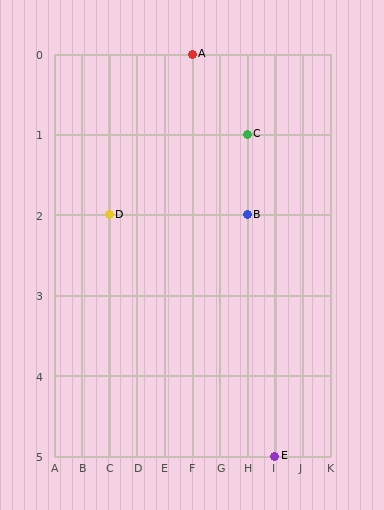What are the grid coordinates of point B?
Point B is at grid coordinates (H, 2).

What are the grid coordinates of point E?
Point E is at grid coordinates (I, 5).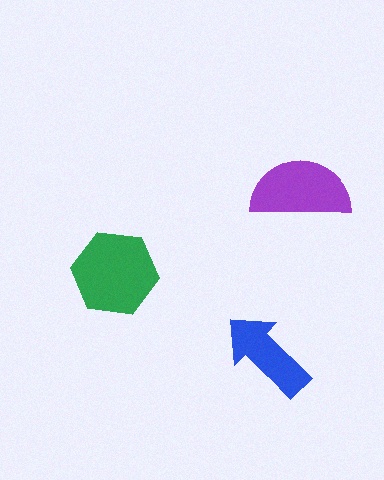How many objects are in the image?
There are 3 objects in the image.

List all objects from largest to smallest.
The green hexagon, the purple semicircle, the blue arrow.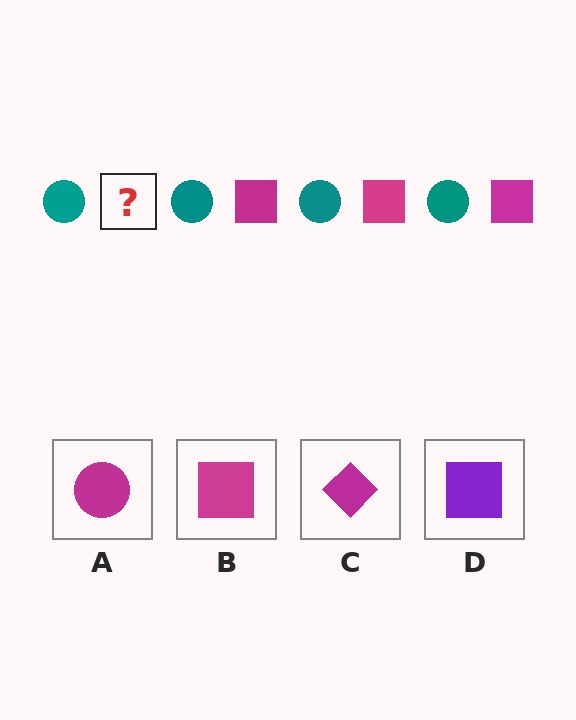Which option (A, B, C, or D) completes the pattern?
B.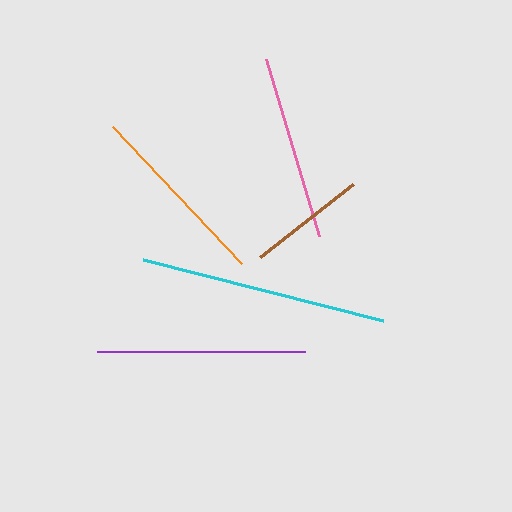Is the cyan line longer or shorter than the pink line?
The cyan line is longer than the pink line.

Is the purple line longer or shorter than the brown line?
The purple line is longer than the brown line.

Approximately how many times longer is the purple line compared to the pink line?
The purple line is approximately 1.1 times the length of the pink line.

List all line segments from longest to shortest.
From longest to shortest: cyan, purple, orange, pink, brown.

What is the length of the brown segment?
The brown segment is approximately 118 pixels long.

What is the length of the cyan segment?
The cyan segment is approximately 248 pixels long.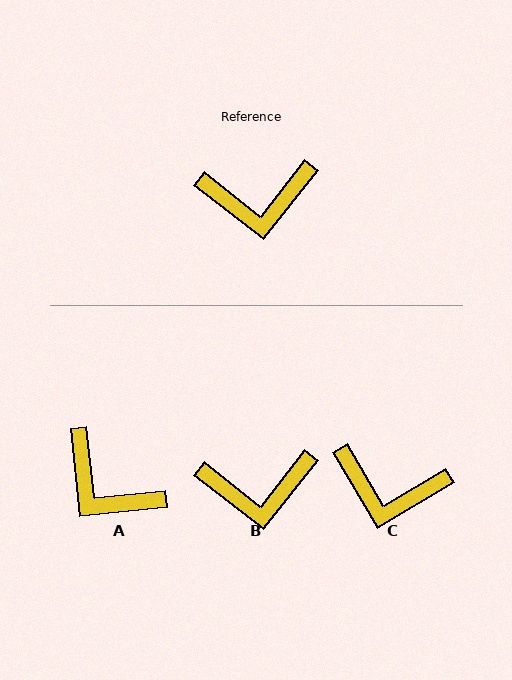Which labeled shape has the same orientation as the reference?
B.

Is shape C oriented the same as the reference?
No, it is off by about 21 degrees.